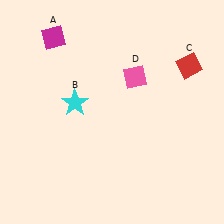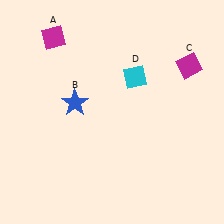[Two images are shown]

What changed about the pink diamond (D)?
In Image 1, D is pink. In Image 2, it changed to cyan.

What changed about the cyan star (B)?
In Image 1, B is cyan. In Image 2, it changed to blue.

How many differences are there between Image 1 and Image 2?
There are 3 differences between the two images.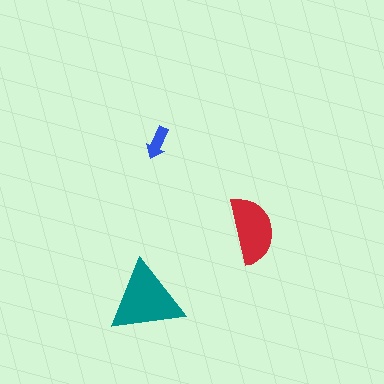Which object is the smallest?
The blue arrow.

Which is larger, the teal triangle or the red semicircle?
The teal triangle.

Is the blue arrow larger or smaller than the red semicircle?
Smaller.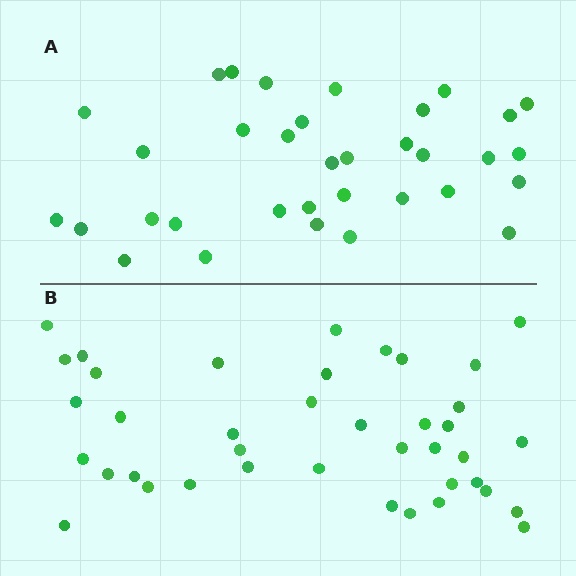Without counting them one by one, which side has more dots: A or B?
Region B (the bottom region) has more dots.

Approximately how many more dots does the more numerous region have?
Region B has about 6 more dots than region A.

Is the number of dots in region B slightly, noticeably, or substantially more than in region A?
Region B has only slightly more — the two regions are fairly close. The ratio is roughly 1.2 to 1.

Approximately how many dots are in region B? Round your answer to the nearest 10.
About 40 dots.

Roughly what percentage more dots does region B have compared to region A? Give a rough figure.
About 20% more.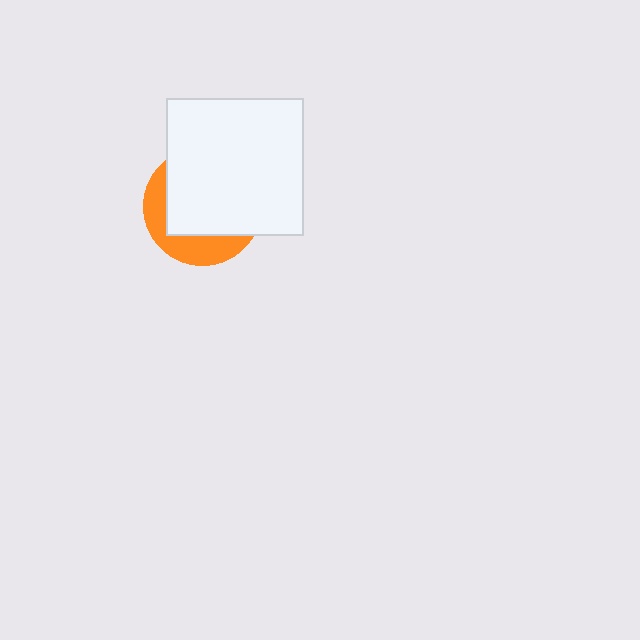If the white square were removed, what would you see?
You would see the complete orange circle.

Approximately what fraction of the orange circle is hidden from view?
Roughly 68% of the orange circle is hidden behind the white square.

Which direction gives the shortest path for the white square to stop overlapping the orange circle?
Moving toward the upper-right gives the shortest separation.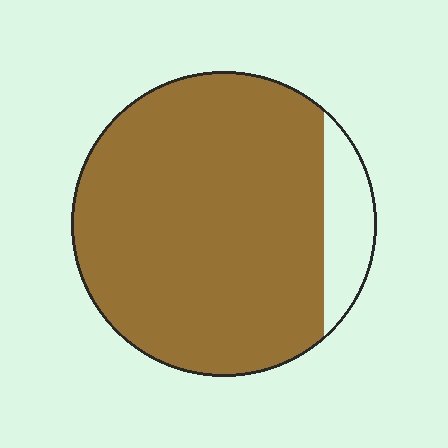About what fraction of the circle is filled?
About seven eighths (7/8).